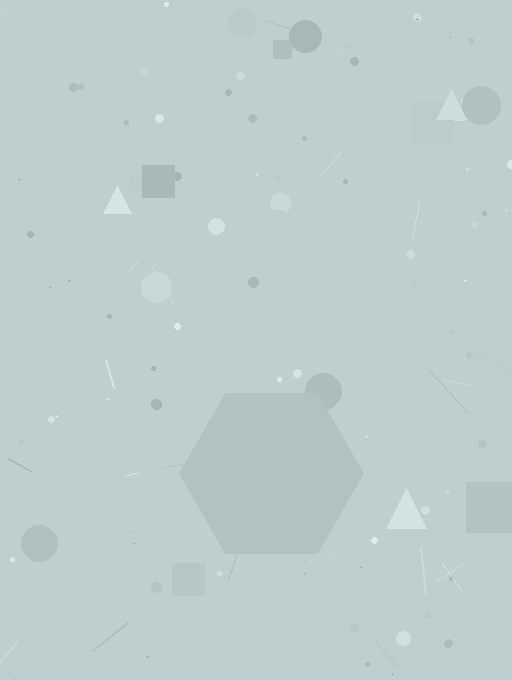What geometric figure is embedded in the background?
A hexagon is embedded in the background.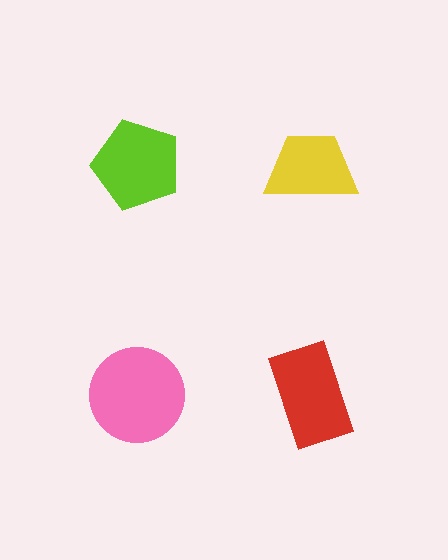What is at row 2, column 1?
A pink circle.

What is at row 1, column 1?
A lime pentagon.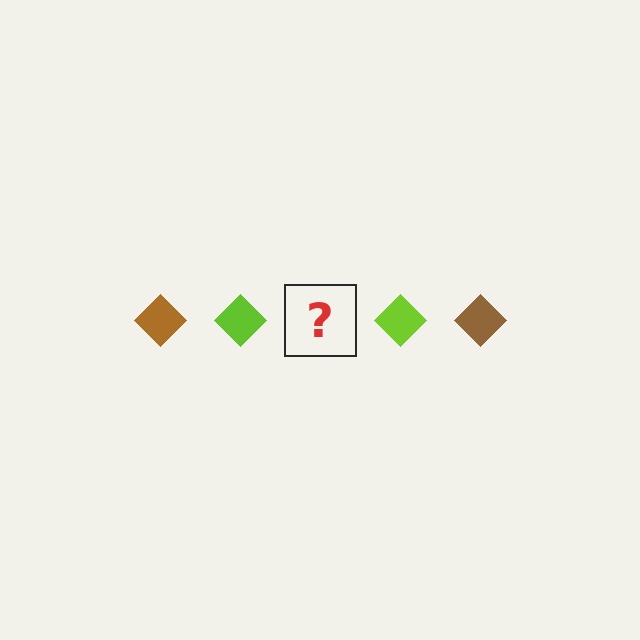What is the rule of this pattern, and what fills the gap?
The rule is that the pattern cycles through brown, lime diamonds. The gap should be filled with a brown diamond.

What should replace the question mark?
The question mark should be replaced with a brown diamond.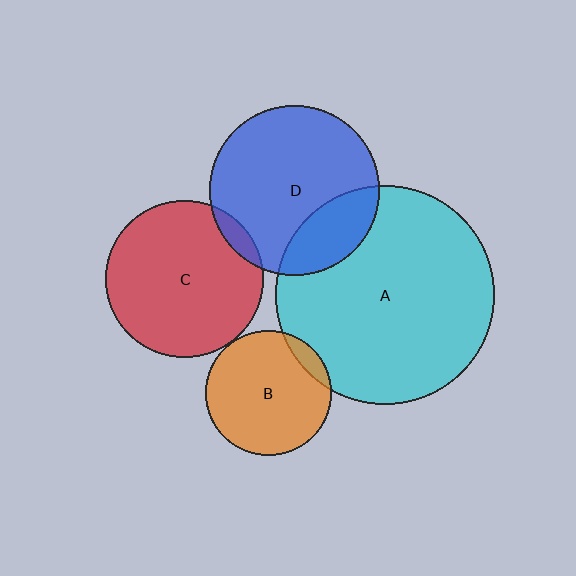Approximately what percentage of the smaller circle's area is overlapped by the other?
Approximately 10%.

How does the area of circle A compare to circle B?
Approximately 3.1 times.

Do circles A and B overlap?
Yes.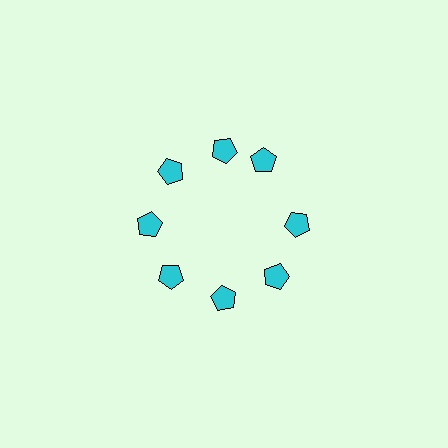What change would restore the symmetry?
The symmetry would be restored by rotating it back into even spacing with its neighbors so that all 8 pentagons sit at equal angles and equal distance from the center.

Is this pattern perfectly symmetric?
No. The 8 cyan pentagons are arranged in a ring, but one element near the 2 o'clock position is rotated out of alignment along the ring, breaking the 8-fold rotational symmetry.